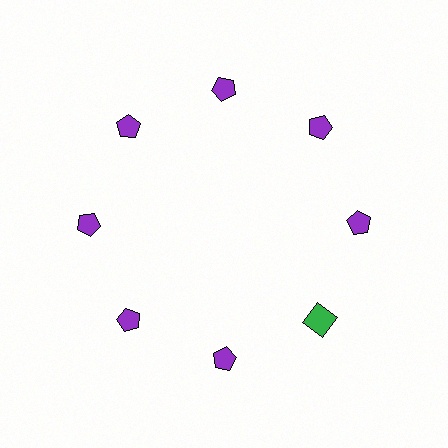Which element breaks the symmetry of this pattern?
The green square at roughly the 4 o'clock position breaks the symmetry. All other shapes are purple pentagons.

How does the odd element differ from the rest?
It differs in both color (green instead of purple) and shape (square instead of pentagon).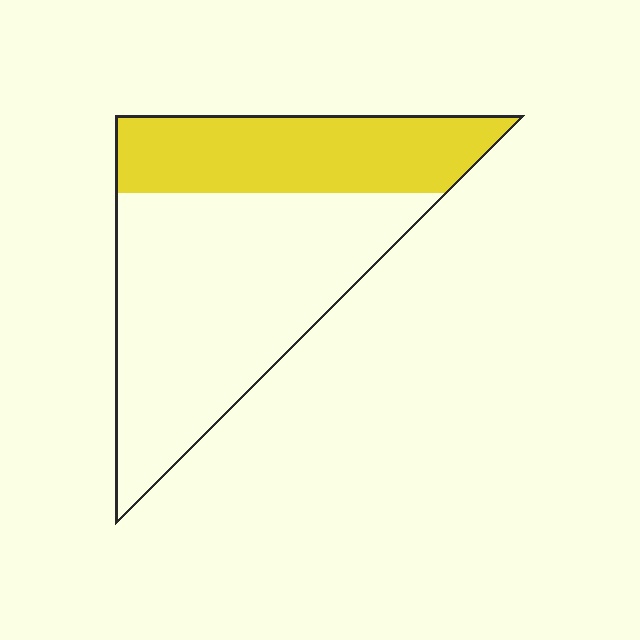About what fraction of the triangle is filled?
About one third (1/3).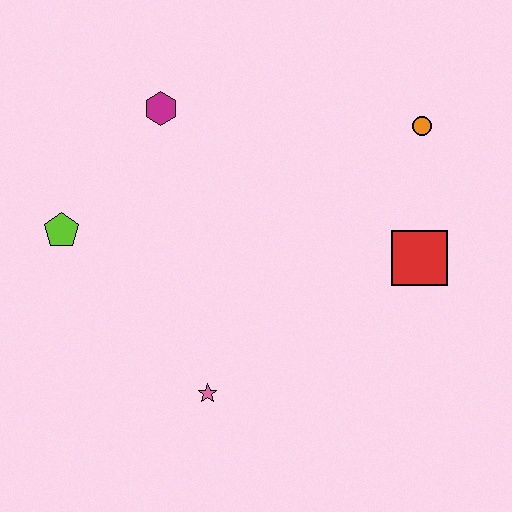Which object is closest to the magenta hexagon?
The lime pentagon is closest to the magenta hexagon.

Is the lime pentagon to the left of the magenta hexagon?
Yes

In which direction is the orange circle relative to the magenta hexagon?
The orange circle is to the right of the magenta hexagon.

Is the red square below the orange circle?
Yes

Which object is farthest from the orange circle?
The lime pentagon is farthest from the orange circle.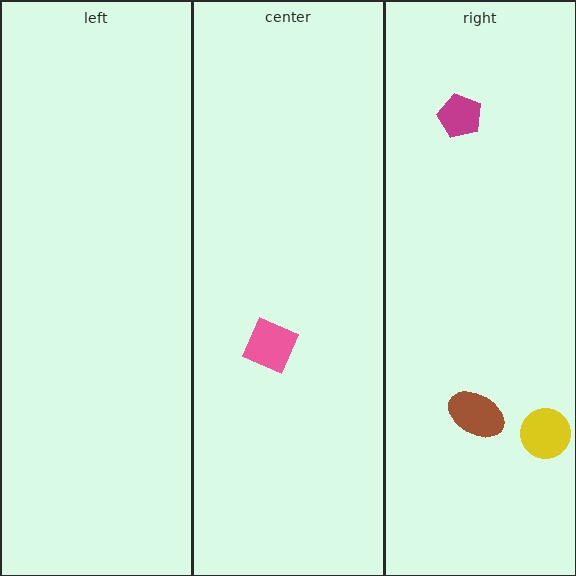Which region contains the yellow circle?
The right region.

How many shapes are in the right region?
3.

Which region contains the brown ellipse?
The right region.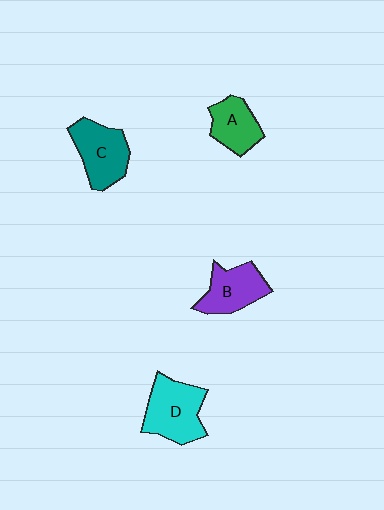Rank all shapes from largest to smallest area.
From largest to smallest: D (cyan), C (teal), B (purple), A (green).